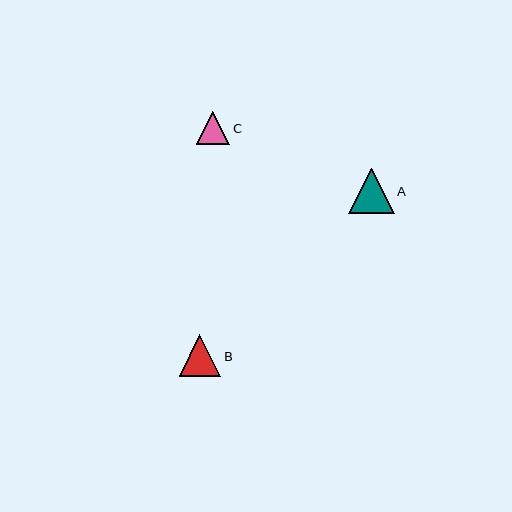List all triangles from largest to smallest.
From largest to smallest: A, B, C.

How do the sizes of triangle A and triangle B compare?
Triangle A and triangle B are approximately the same size.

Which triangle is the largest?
Triangle A is the largest with a size of approximately 46 pixels.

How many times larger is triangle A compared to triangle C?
Triangle A is approximately 1.4 times the size of triangle C.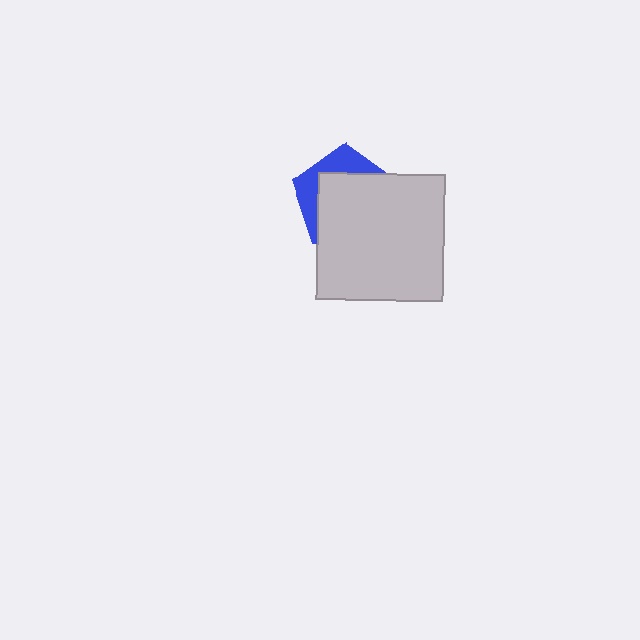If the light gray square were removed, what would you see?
You would see the complete blue pentagon.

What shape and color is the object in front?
The object in front is a light gray square.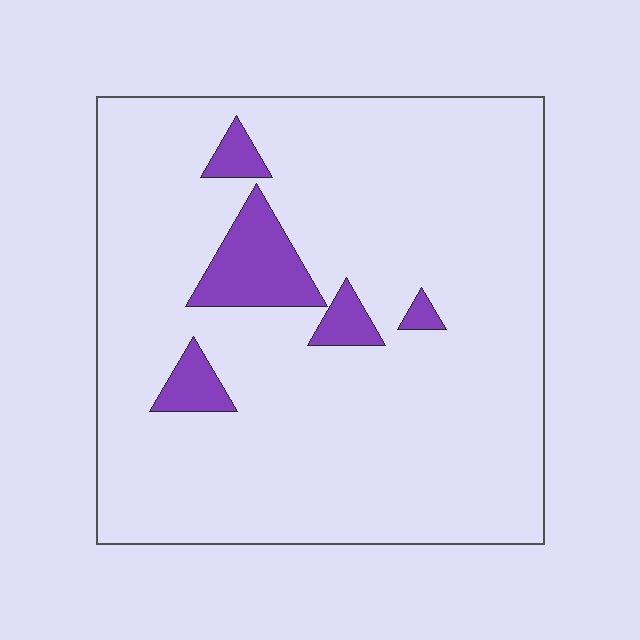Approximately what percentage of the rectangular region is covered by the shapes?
Approximately 10%.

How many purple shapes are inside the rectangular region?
5.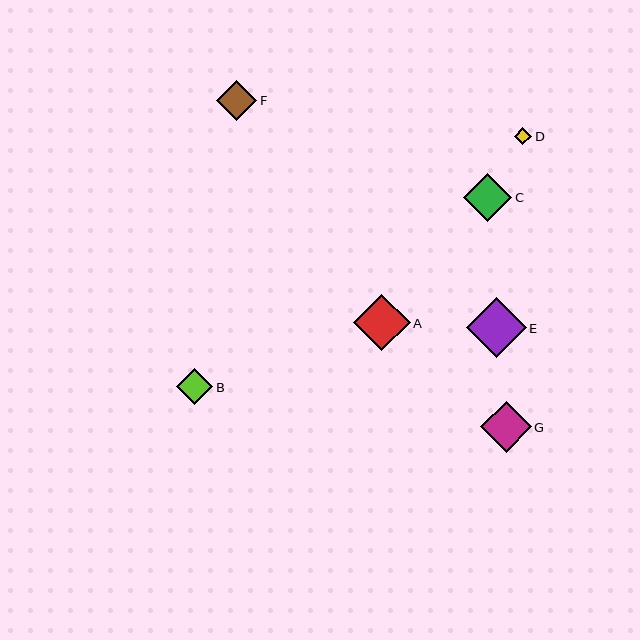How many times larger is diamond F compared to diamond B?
Diamond F is approximately 1.1 times the size of diamond B.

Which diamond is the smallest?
Diamond D is the smallest with a size of approximately 17 pixels.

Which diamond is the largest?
Diamond E is the largest with a size of approximately 60 pixels.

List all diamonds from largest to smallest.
From largest to smallest: E, A, G, C, F, B, D.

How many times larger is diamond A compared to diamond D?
Diamond A is approximately 3.2 times the size of diamond D.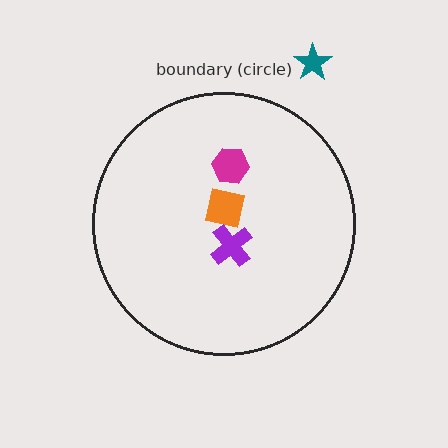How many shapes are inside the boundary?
3 inside, 1 outside.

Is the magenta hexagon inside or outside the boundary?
Inside.